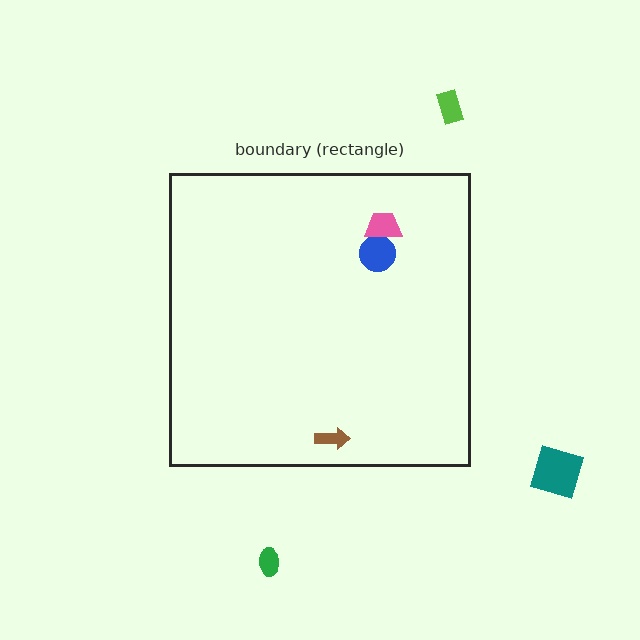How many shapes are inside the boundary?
3 inside, 3 outside.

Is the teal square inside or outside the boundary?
Outside.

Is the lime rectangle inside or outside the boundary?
Outside.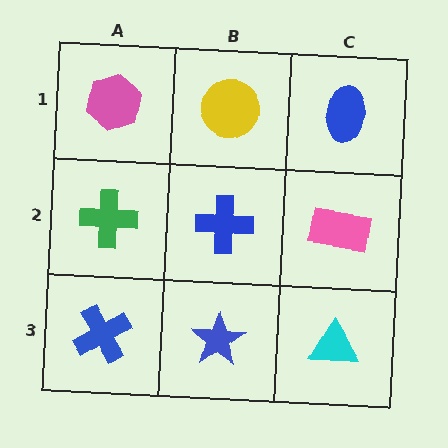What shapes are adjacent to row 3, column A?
A green cross (row 2, column A), a blue star (row 3, column B).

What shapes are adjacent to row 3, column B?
A blue cross (row 2, column B), a blue cross (row 3, column A), a cyan triangle (row 3, column C).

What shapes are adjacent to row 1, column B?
A blue cross (row 2, column B), a pink hexagon (row 1, column A), a blue ellipse (row 1, column C).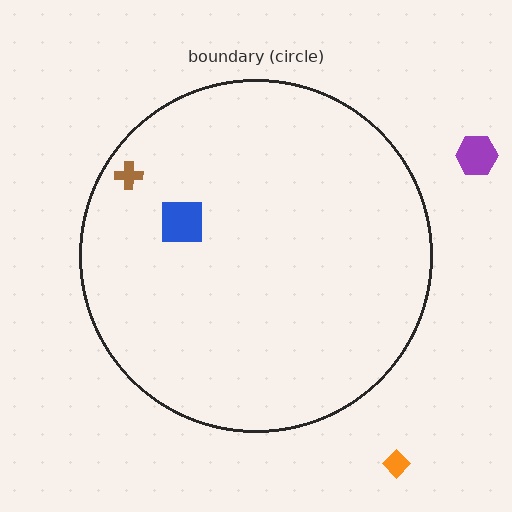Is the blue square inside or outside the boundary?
Inside.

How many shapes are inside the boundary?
2 inside, 2 outside.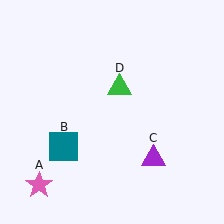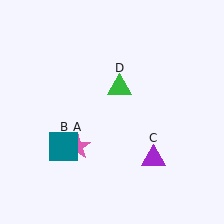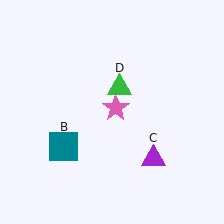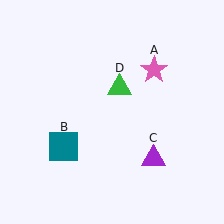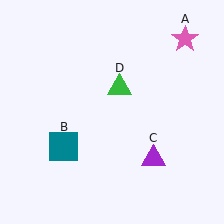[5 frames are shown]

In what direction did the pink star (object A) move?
The pink star (object A) moved up and to the right.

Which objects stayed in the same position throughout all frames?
Teal square (object B) and purple triangle (object C) and green triangle (object D) remained stationary.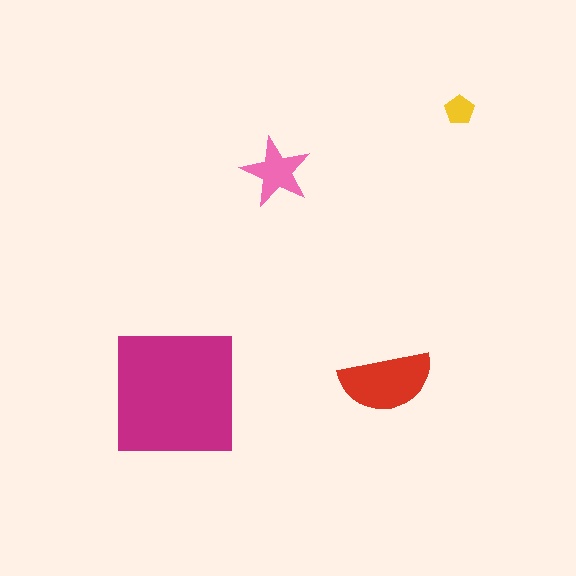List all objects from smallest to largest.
The yellow pentagon, the pink star, the red semicircle, the magenta square.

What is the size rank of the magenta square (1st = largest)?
1st.